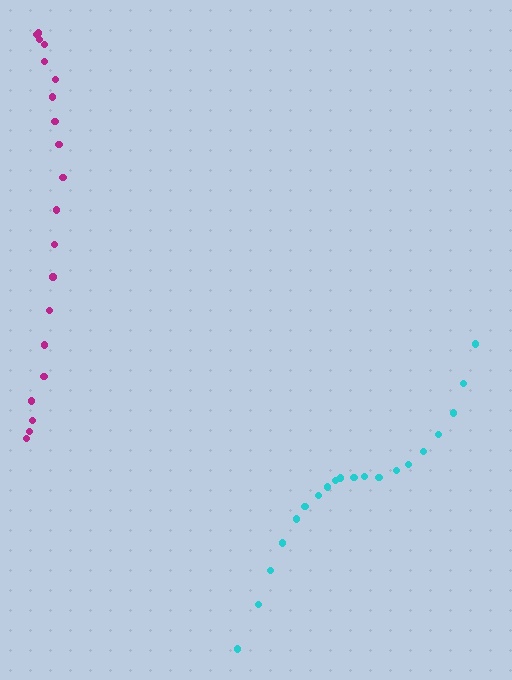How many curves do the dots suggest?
There are 2 distinct paths.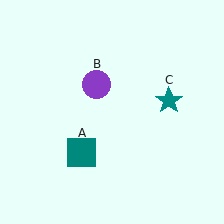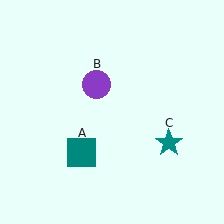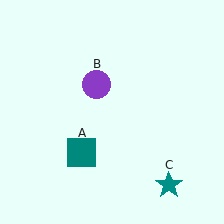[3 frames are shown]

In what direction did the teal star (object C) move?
The teal star (object C) moved down.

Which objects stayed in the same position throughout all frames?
Teal square (object A) and purple circle (object B) remained stationary.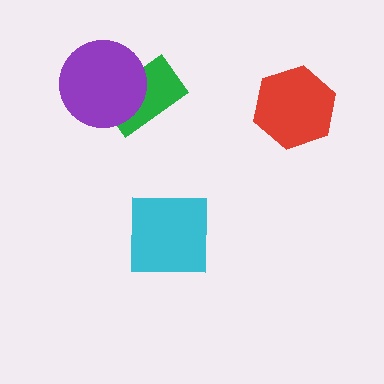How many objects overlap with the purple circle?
1 object overlaps with the purple circle.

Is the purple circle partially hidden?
No, no other shape covers it.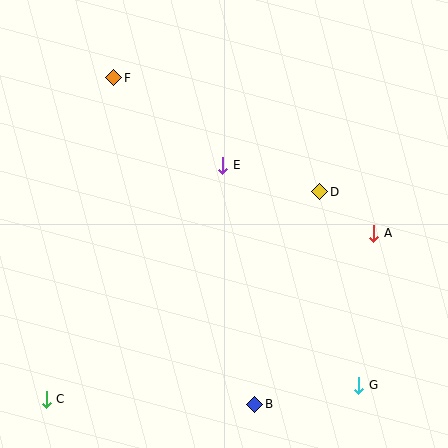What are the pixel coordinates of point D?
Point D is at (320, 192).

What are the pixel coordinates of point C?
Point C is at (46, 399).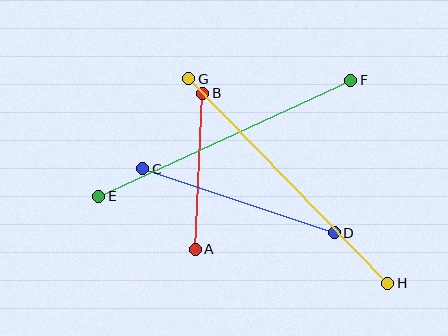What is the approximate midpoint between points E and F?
The midpoint is at approximately (225, 138) pixels.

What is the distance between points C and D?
The distance is approximately 202 pixels.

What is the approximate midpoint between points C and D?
The midpoint is at approximately (239, 201) pixels.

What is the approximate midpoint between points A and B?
The midpoint is at approximately (199, 171) pixels.